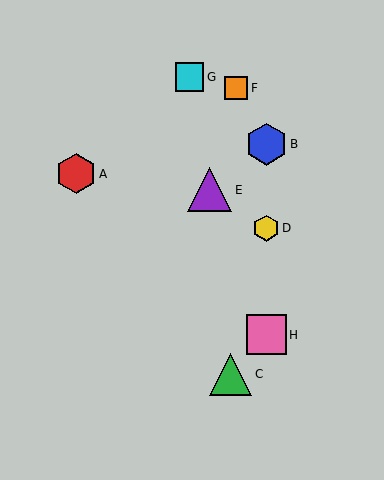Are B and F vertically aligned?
No, B is at x≈266 and F is at x≈236.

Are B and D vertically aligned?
Yes, both are at x≈266.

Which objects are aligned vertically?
Objects B, D, H are aligned vertically.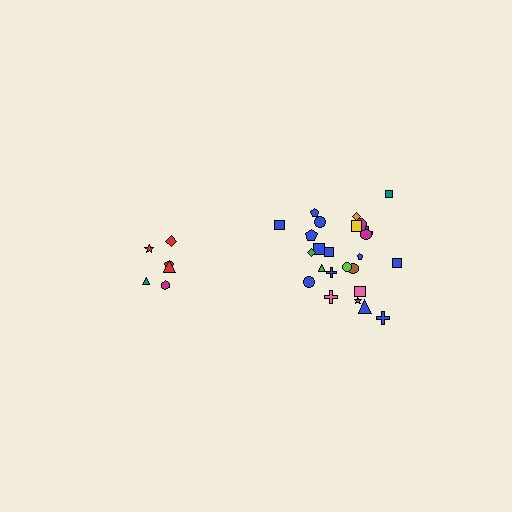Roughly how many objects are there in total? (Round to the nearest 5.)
Roughly 30 objects in total.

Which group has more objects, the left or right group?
The right group.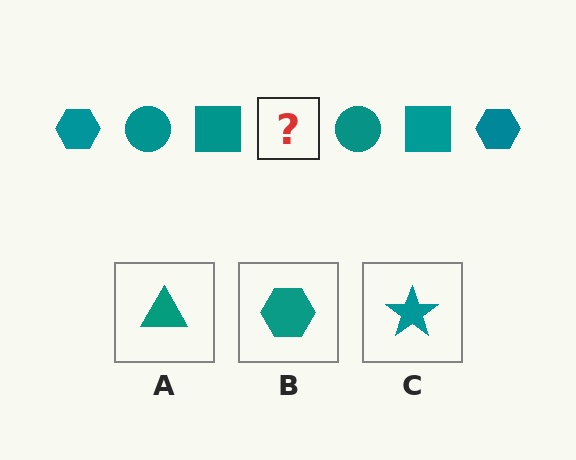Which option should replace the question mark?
Option B.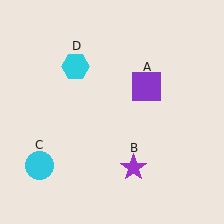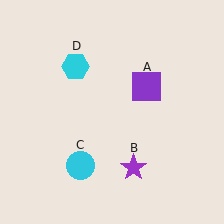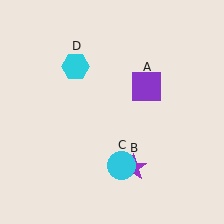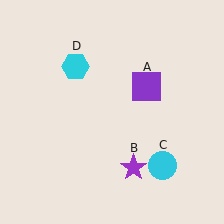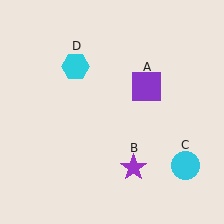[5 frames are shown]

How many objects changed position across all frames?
1 object changed position: cyan circle (object C).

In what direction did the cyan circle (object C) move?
The cyan circle (object C) moved right.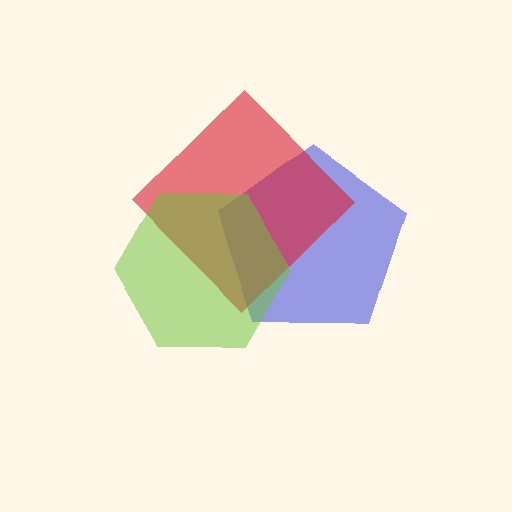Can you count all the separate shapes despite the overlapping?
Yes, there are 3 separate shapes.